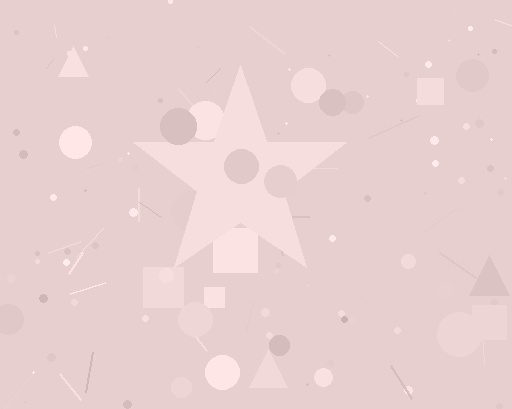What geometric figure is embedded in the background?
A star is embedded in the background.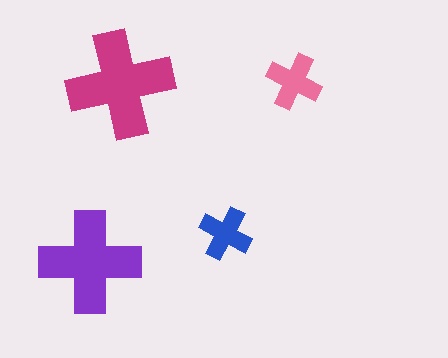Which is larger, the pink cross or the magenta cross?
The magenta one.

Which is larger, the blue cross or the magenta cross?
The magenta one.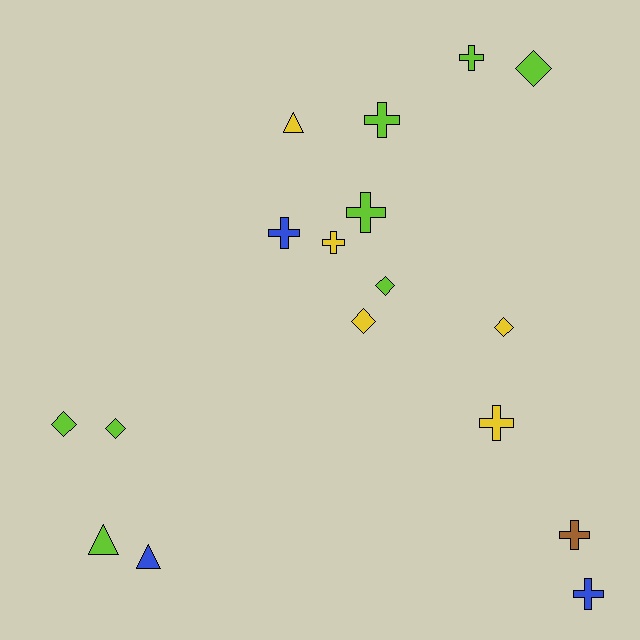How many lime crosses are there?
There are 3 lime crosses.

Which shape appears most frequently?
Cross, with 8 objects.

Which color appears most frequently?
Lime, with 8 objects.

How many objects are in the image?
There are 17 objects.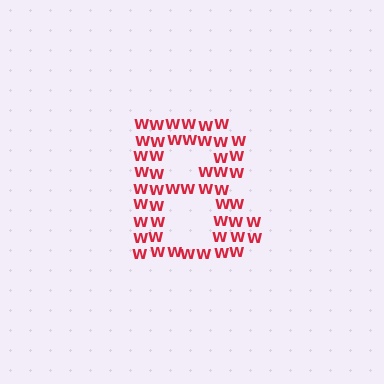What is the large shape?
The large shape is the letter B.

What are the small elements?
The small elements are letter W's.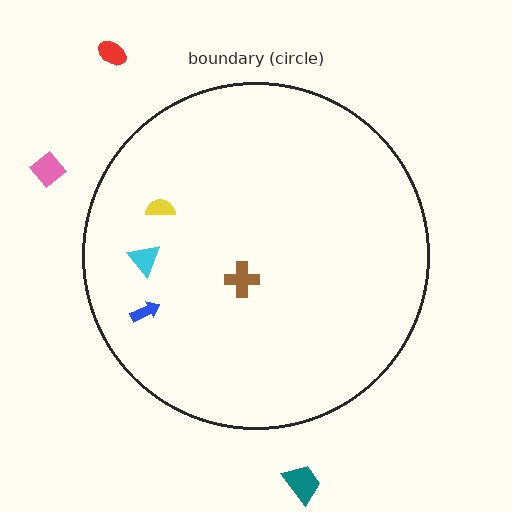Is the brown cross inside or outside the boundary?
Inside.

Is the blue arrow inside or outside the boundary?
Inside.